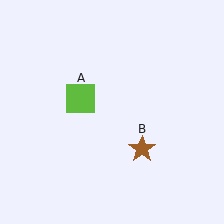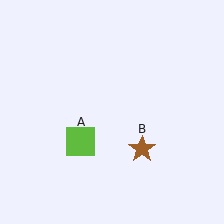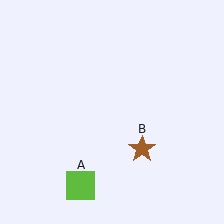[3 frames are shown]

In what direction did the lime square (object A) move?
The lime square (object A) moved down.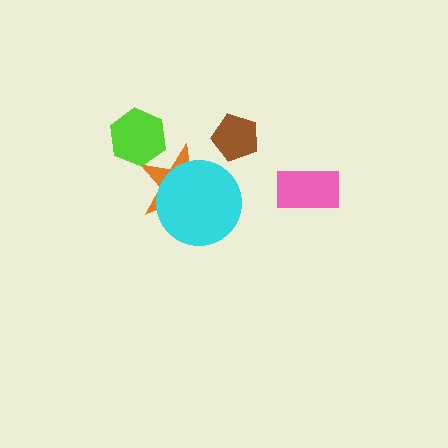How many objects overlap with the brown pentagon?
0 objects overlap with the brown pentagon.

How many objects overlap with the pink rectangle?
0 objects overlap with the pink rectangle.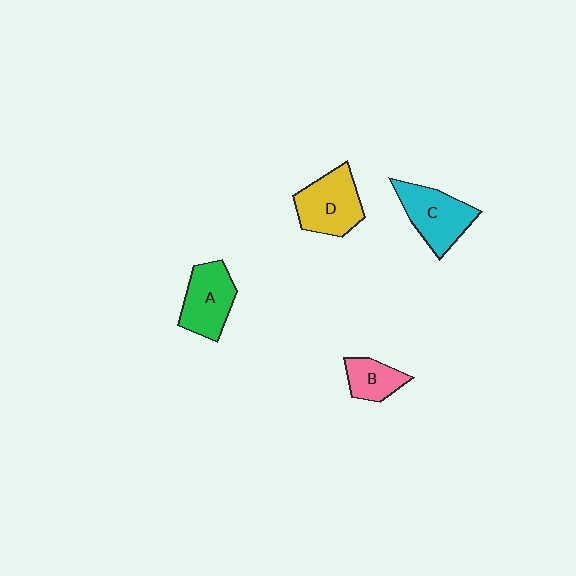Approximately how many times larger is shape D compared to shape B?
Approximately 1.7 times.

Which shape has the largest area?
Shape D (yellow).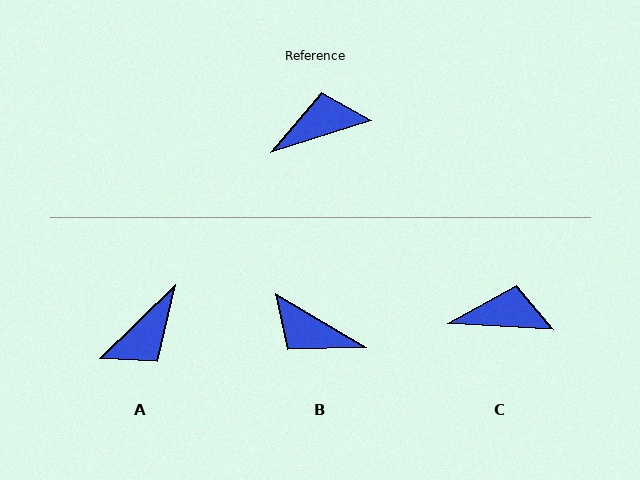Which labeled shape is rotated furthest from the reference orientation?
A, about 153 degrees away.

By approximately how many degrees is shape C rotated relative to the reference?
Approximately 21 degrees clockwise.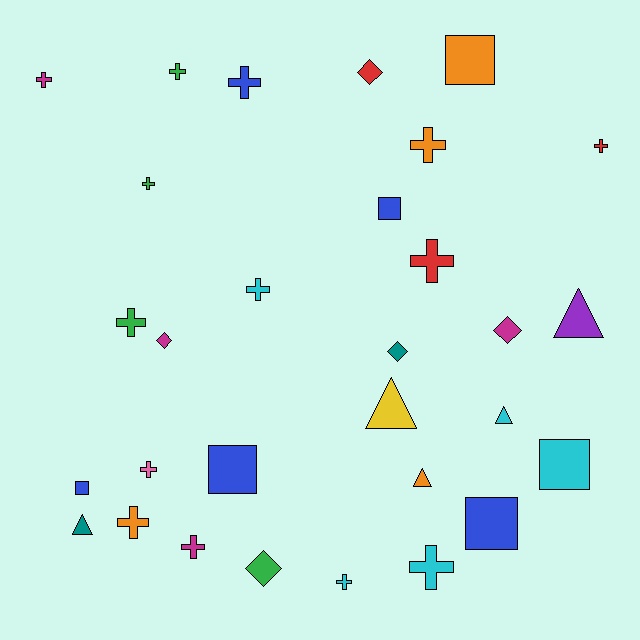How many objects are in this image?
There are 30 objects.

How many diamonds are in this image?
There are 5 diamonds.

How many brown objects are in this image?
There are no brown objects.